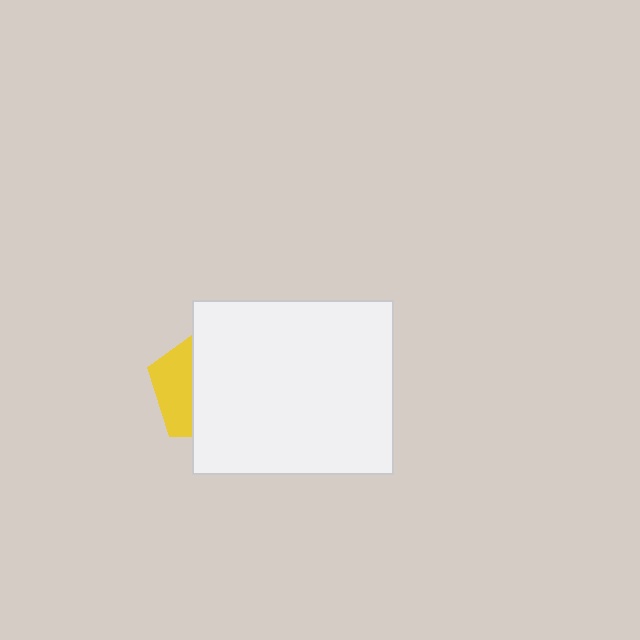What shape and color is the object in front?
The object in front is a white rectangle.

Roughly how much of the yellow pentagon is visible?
A small part of it is visible (roughly 34%).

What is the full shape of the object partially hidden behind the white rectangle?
The partially hidden object is a yellow pentagon.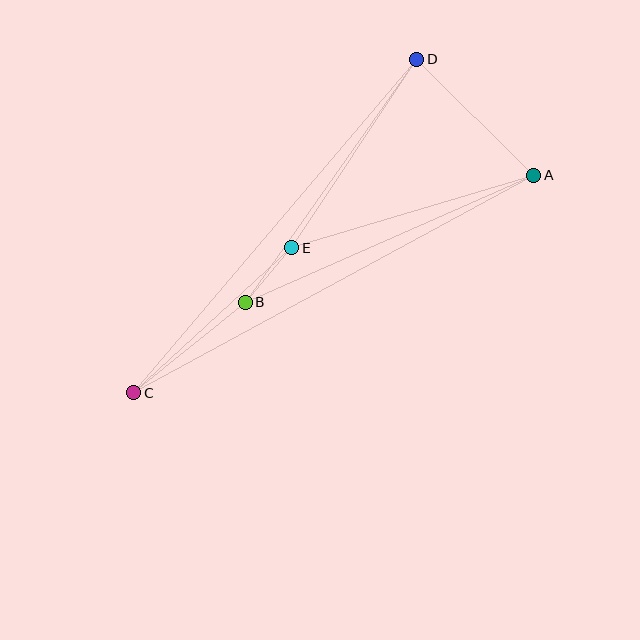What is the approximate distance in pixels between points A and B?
The distance between A and B is approximately 316 pixels.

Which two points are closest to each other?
Points B and E are closest to each other.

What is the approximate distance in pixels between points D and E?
The distance between D and E is approximately 226 pixels.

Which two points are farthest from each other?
Points A and C are farthest from each other.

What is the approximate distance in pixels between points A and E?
The distance between A and E is approximately 253 pixels.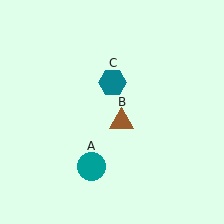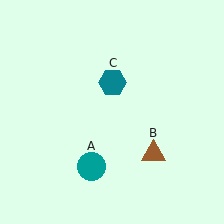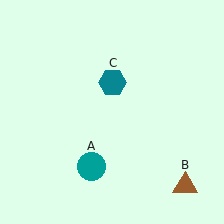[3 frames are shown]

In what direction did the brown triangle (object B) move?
The brown triangle (object B) moved down and to the right.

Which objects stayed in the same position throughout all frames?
Teal circle (object A) and teal hexagon (object C) remained stationary.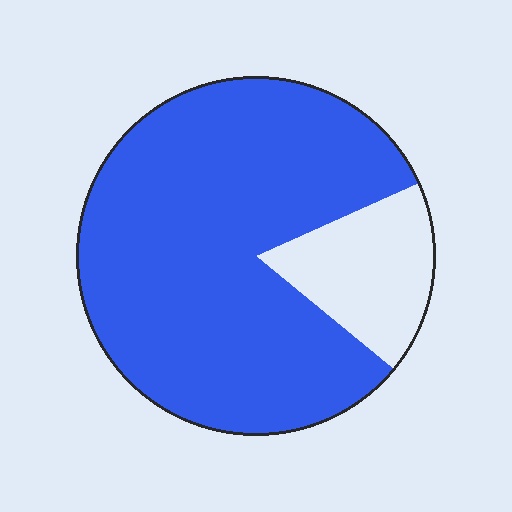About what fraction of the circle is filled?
About five sixths (5/6).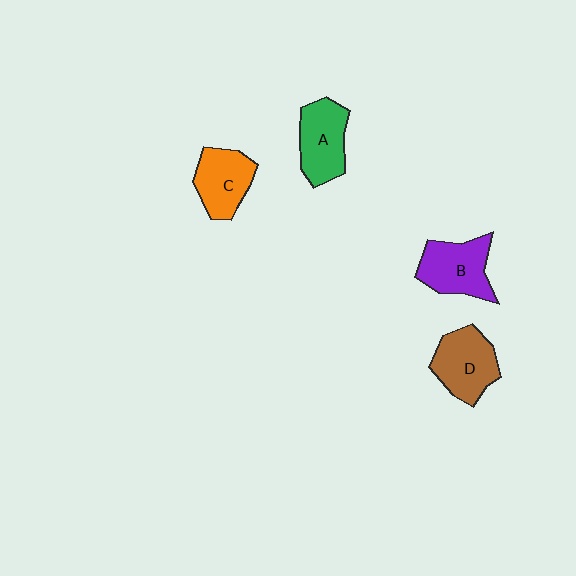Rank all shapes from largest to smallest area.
From largest to smallest: D (brown), B (purple), A (green), C (orange).